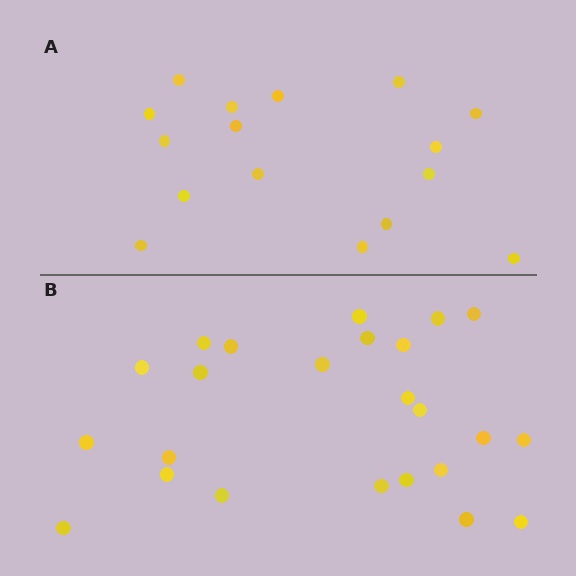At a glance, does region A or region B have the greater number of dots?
Region B (the bottom region) has more dots.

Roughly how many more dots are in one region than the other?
Region B has roughly 8 or so more dots than region A.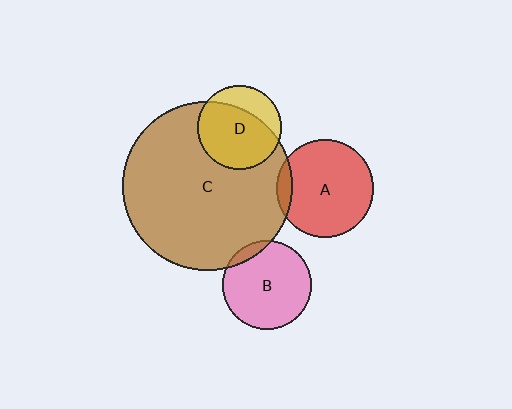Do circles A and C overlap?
Yes.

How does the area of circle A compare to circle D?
Approximately 1.4 times.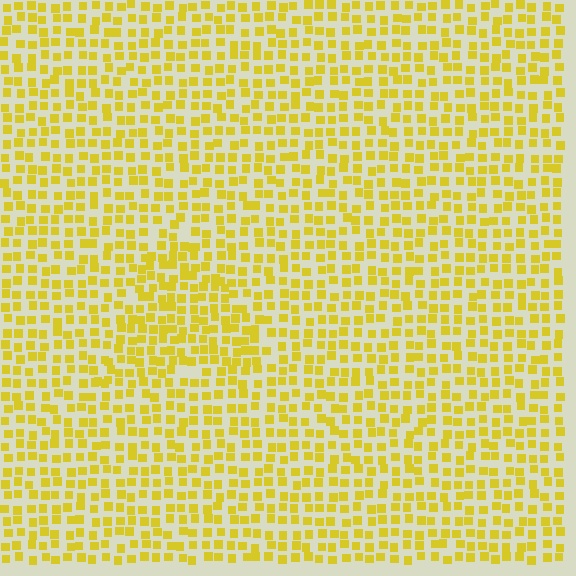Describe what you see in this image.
The image contains small yellow elements arranged at two different densities. A triangle-shaped region is visible where the elements are more densely packed than the surrounding area.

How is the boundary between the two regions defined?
The boundary is defined by a change in element density (approximately 1.4x ratio). All elements are the same color, size, and shape.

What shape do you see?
I see a triangle.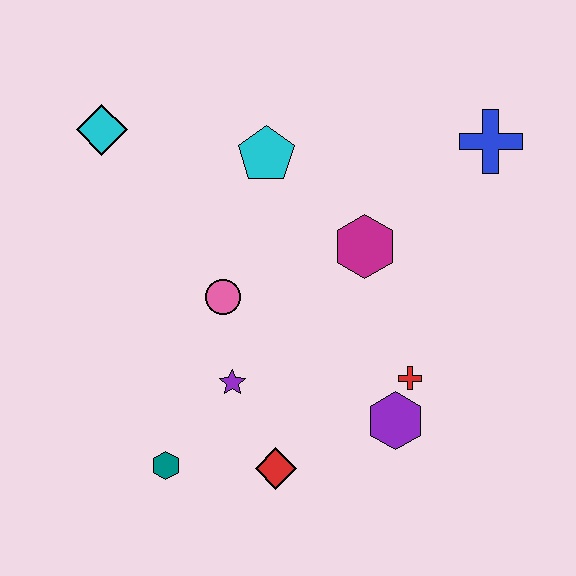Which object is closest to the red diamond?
The purple star is closest to the red diamond.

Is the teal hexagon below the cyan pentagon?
Yes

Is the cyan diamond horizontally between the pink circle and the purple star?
No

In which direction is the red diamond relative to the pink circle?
The red diamond is below the pink circle.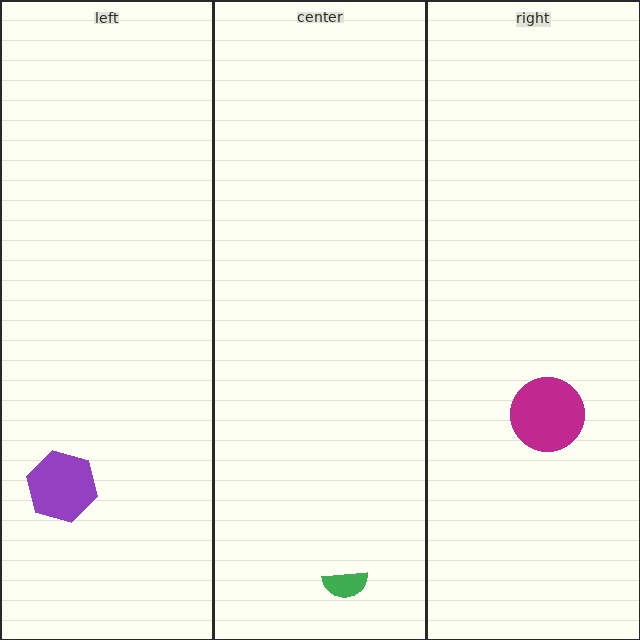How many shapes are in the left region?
1.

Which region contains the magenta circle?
The right region.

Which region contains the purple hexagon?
The left region.